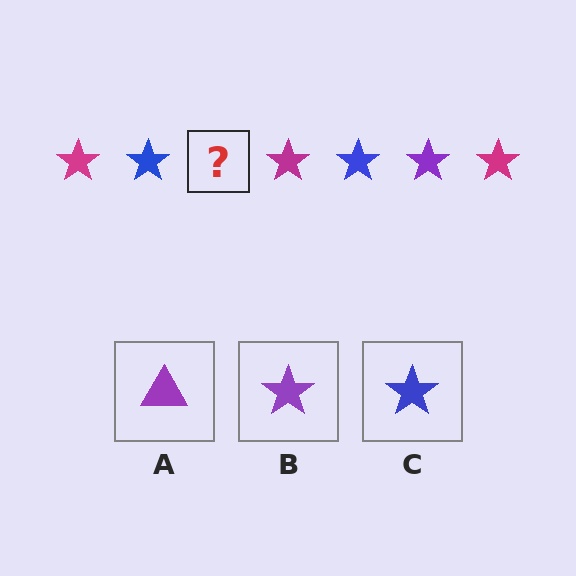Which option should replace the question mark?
Option B.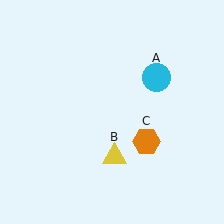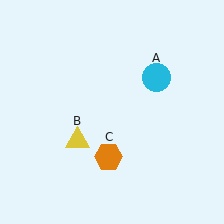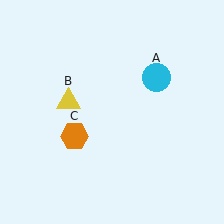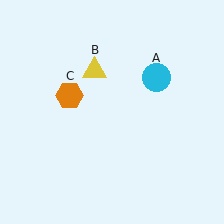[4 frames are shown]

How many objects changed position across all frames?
2 objects changed position: yellow triangle (object B), orange hexagon (object C).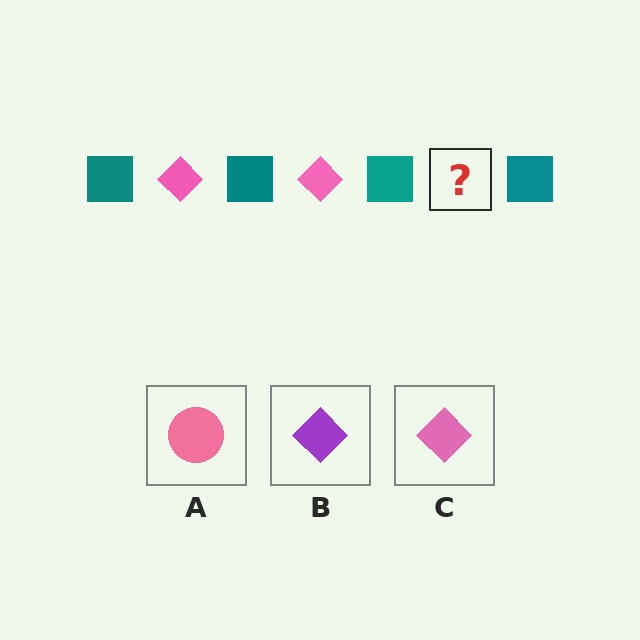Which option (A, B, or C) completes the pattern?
C.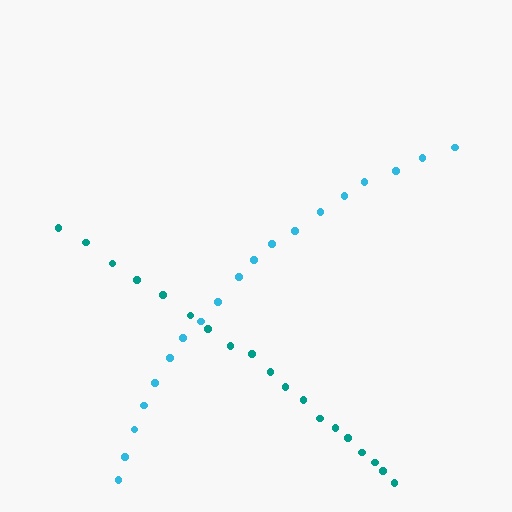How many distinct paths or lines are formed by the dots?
There are 2 distinct paths.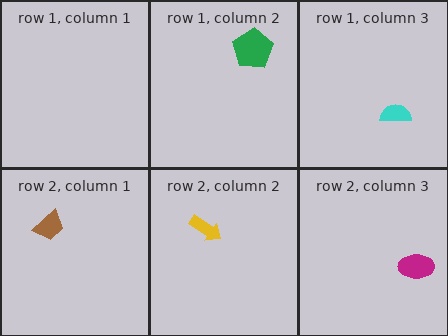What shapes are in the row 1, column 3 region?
The cyan semicircle.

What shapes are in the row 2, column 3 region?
The magenta ellipse.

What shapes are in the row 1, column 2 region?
The green pentagon.